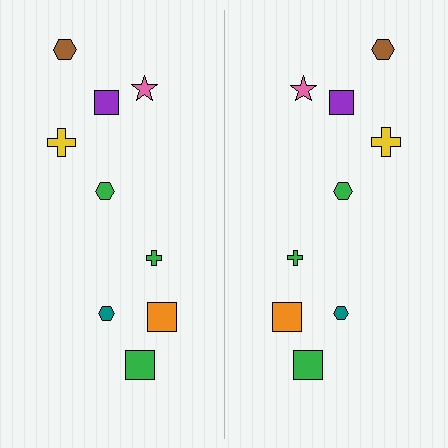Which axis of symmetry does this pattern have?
The pattern has a vertical axis of symmetry running through the center of the image.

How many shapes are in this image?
There are 18 shapes in this image.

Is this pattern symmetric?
Yes, this pattern has bilateral (reflection) symmetry.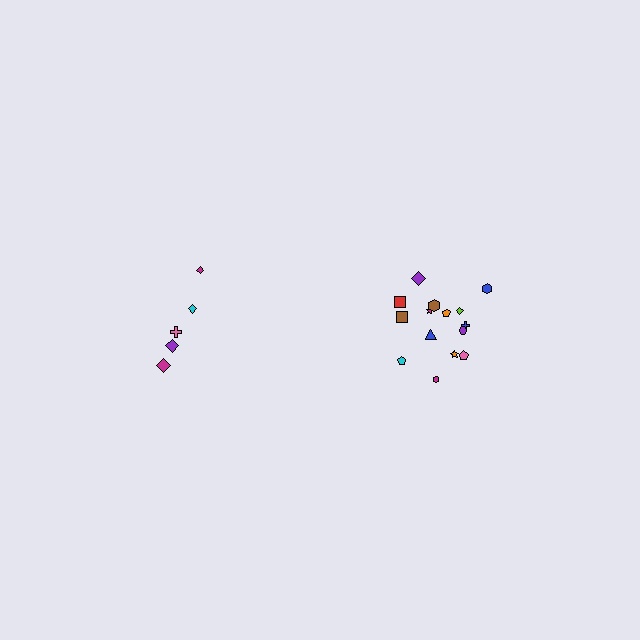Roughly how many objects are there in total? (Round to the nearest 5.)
Roughly 20 objects in total.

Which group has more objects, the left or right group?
The right group.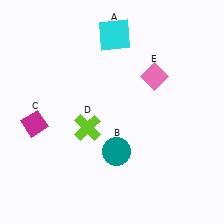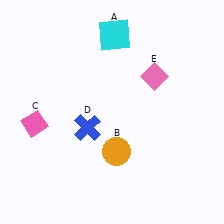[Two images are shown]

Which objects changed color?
B changed from teal to orange. C changed from magenta to pink. D changed from lime to blue.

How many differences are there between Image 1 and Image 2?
There are 3 differences between the two images.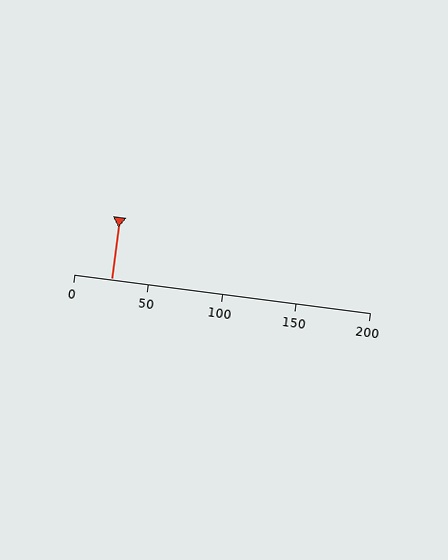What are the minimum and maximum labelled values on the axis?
The axis runs from 0 to 200.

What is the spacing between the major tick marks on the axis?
The major ticks are spaced 50 apart.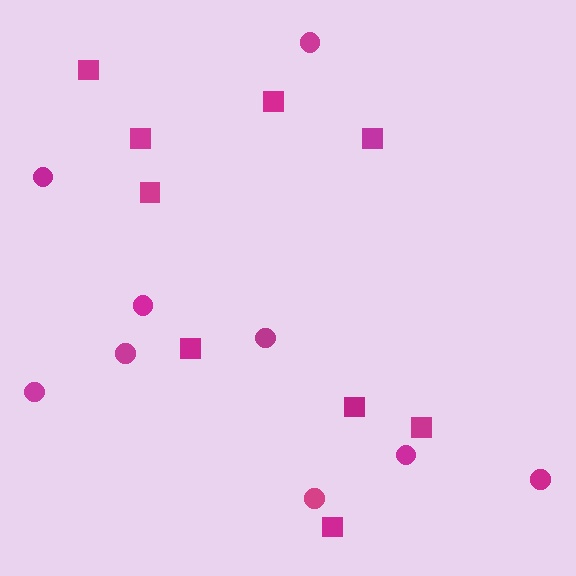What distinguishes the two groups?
There are 2 groups: one group of circles (9) and one group of squares (9).